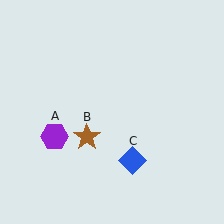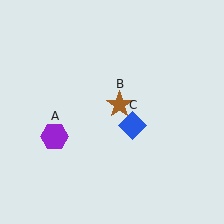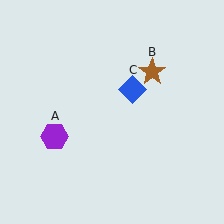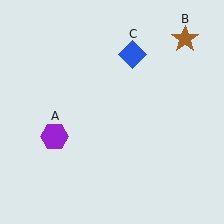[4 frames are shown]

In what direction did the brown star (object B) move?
The brown star (object B) moved up and to the right.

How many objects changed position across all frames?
2 objects changed position: brown star (object B), blue diamond (object C).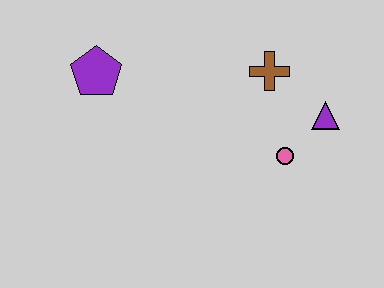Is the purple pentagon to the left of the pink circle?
Yes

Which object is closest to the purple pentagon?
The brown cross is closest to the purple pentagon.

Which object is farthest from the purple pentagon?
The purple triangle is farthest from the purple pentagon.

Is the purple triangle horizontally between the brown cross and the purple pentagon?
No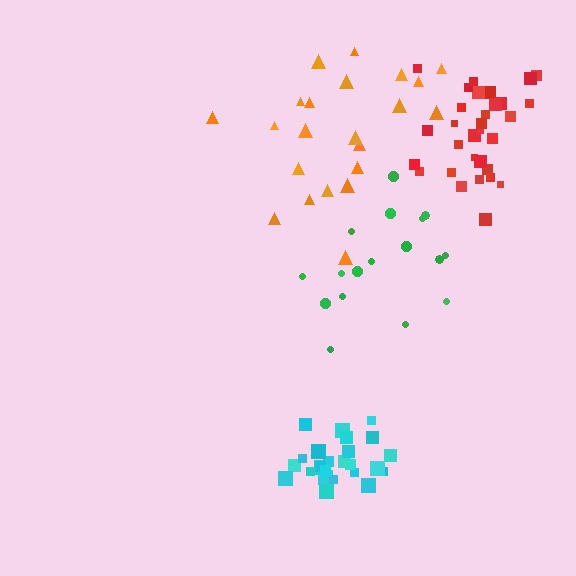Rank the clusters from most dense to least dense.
cyan, red, green, orange.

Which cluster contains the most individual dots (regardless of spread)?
Red (32).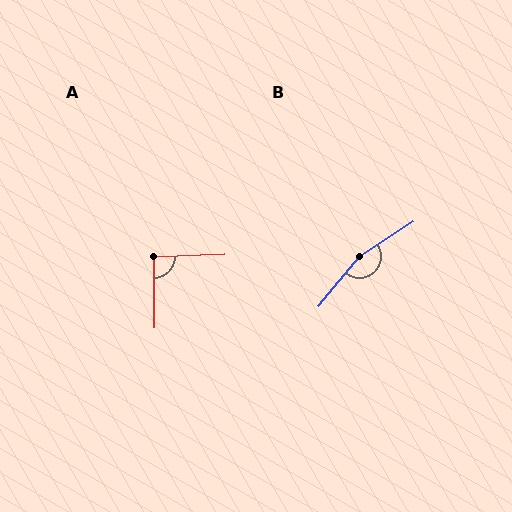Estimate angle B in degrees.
Approximately 162 degrees.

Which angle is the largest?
B, at approximately 162 degrees.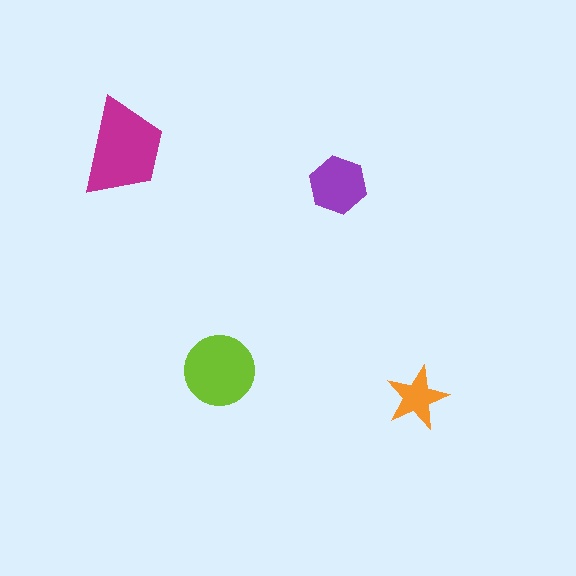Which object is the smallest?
The orange star.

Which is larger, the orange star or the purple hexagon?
The purple hexagon.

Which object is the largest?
The magenta trapezoid.